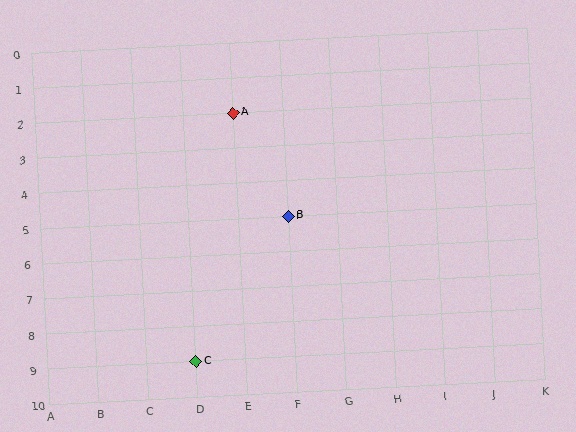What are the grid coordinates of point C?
Point C is at grid coordinates (D, 9).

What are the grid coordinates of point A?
Point A is at grid coordinates (E, 2).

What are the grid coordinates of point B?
Point B is at grid coordinates (F, 5).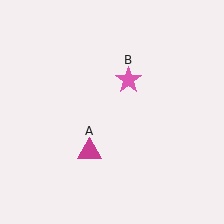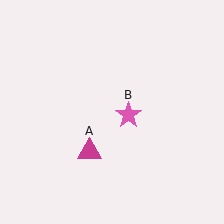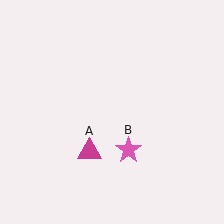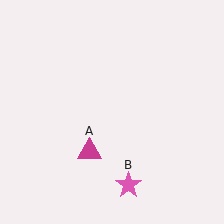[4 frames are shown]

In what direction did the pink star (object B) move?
The pink star (object B) moved down.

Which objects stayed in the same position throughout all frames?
Magenta triangle (object A) remained stationary.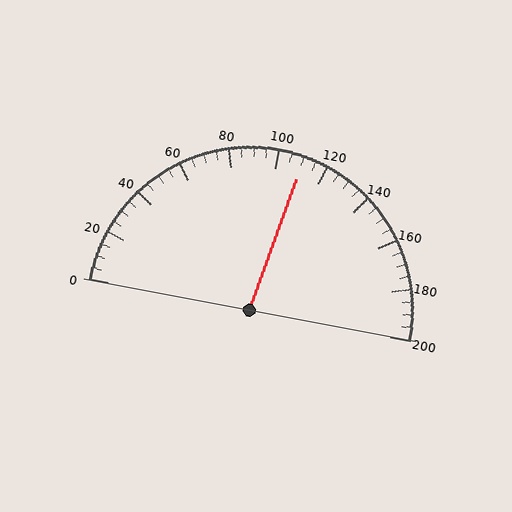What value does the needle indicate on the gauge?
The needle indicates approximately 110.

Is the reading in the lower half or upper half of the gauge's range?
The reading is in the upper half of the range (0 to 200).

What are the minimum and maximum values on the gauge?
The gauge ranges from 0 to 200.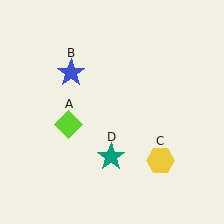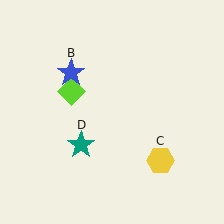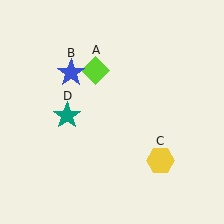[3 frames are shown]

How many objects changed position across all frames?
2 objects changed position: lime diamond (object A), teal star (object D).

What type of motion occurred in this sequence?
The lime diamond (object A), teal star (object D) rotated clockwise around the center of the scene.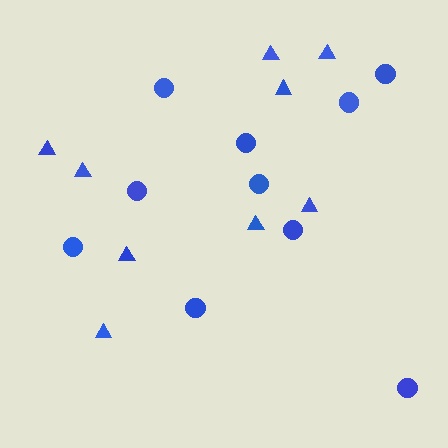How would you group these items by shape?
There are 2 groups: one group of circles (10) and one group of triangles (9).